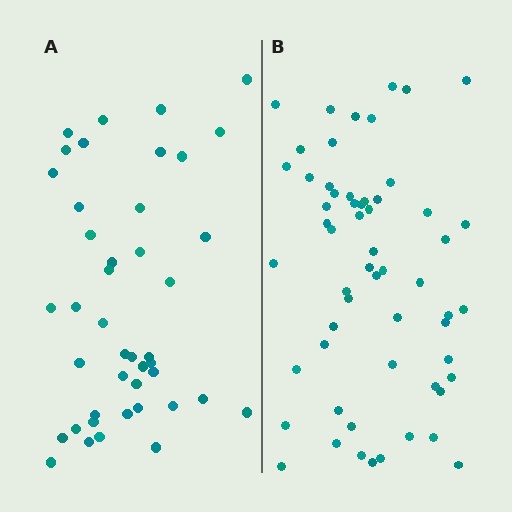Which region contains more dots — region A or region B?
Region B (the right region) has more dots.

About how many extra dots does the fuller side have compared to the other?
Region B has approximately 15 more dots than region A.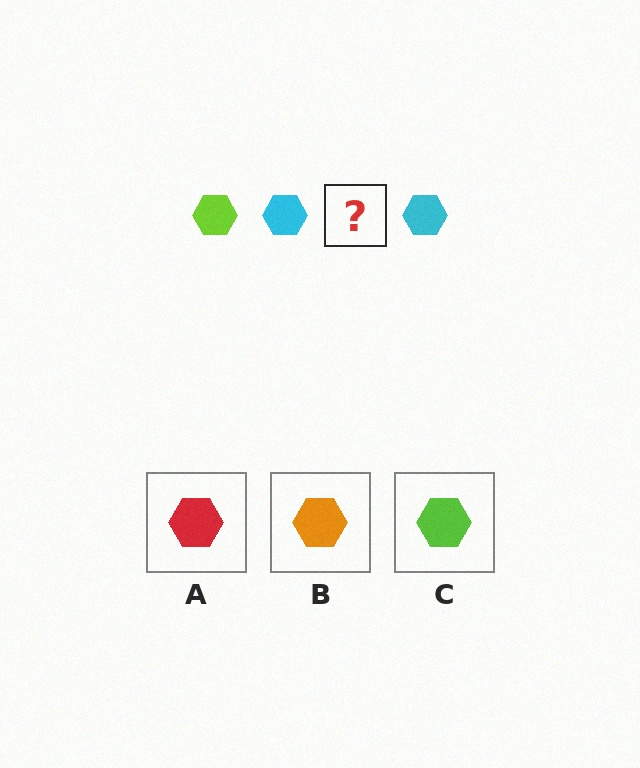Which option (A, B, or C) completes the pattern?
C.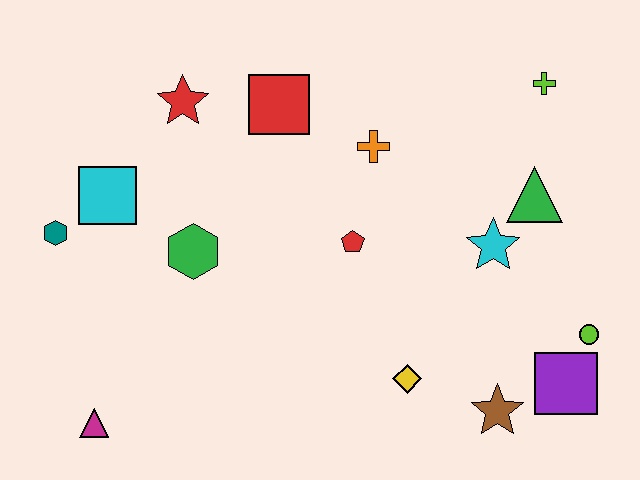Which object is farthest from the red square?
The purple square is farthest from the red square.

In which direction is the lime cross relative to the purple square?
The lime cross is above the purple square.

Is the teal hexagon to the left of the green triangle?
Yes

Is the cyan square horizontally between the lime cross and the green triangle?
No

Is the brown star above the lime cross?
No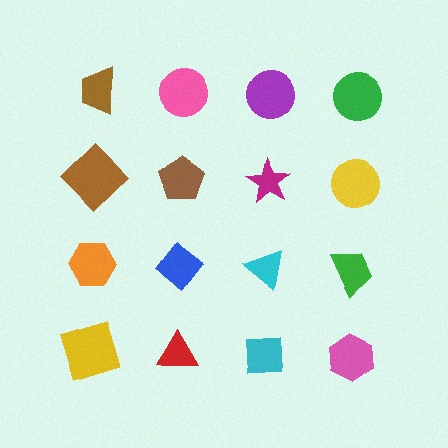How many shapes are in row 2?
4 shapes.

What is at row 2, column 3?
A magenta star.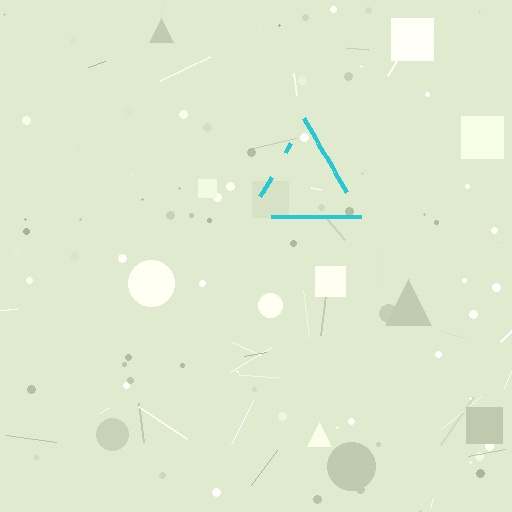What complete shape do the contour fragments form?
The contour fragments form a triangle.